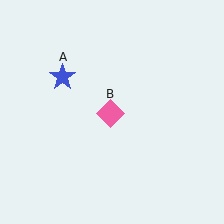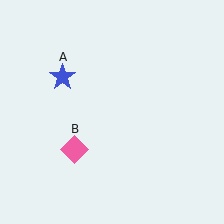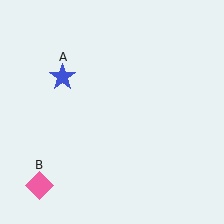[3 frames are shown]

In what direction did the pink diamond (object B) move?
The pink diamond (object B) moved down and to the left.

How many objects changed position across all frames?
1 object changed position: pink diamond (object B).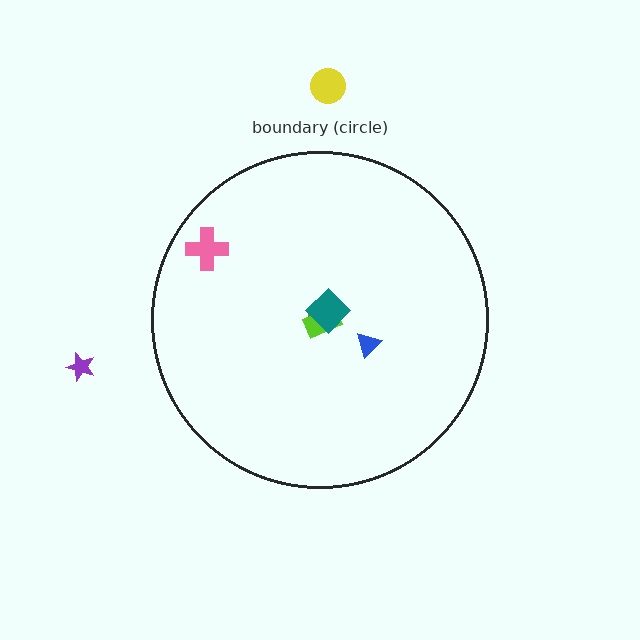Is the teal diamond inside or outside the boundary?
Inside.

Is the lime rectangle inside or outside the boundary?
Inside.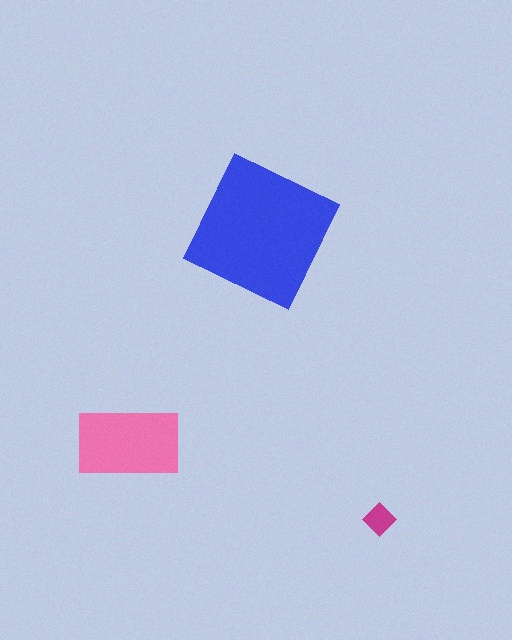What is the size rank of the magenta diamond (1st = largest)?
3rd.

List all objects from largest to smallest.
The blue square, the pink rectangle, the magenta diamond.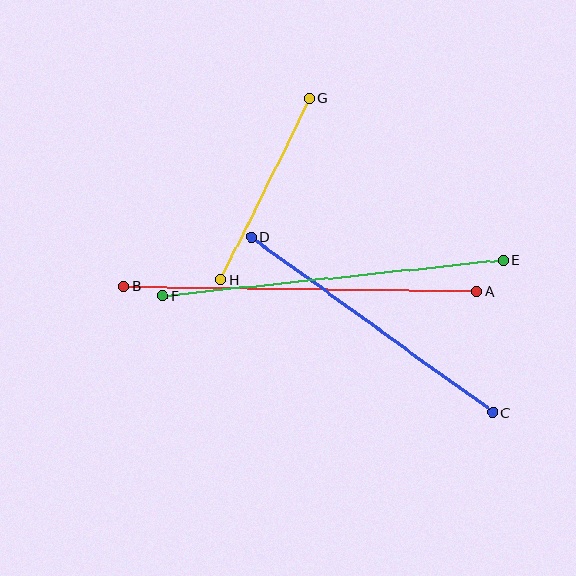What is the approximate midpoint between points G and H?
The midpoint is at approximately (265, 189) pixels.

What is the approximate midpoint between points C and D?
The midpoint is at approximately (372, 325) pixels.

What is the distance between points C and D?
The distance is approximately 299 pixels.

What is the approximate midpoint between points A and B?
The midpoint is at approximately (300, 289) pixels.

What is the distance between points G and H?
The distance is approximately 202 pixels.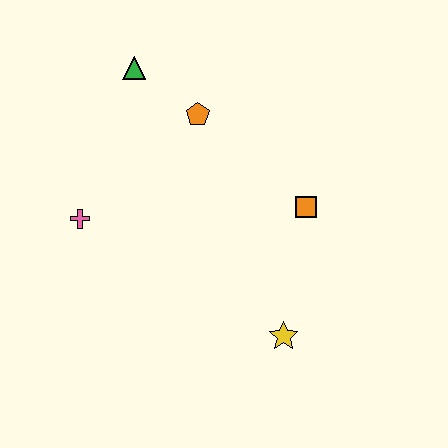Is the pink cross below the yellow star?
No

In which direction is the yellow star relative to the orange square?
The yellow star is below the orange square.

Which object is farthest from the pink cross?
The yellow star is farthest from the pink cross.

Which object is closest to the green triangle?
The orange pentagon is closest to the green triangle.